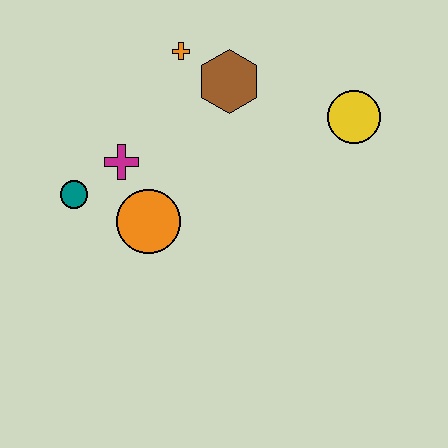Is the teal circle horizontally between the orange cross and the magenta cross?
No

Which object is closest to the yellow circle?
The brown hexagon is closest to the yellow circle.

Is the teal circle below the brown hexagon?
Yes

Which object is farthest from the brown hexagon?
The teal circle is farthest from the brown hexagon.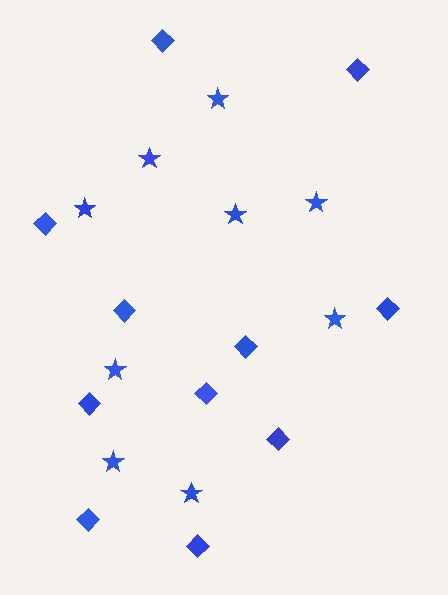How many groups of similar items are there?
There are 2 groups: one group of stars (9) and one group of diamonds (11).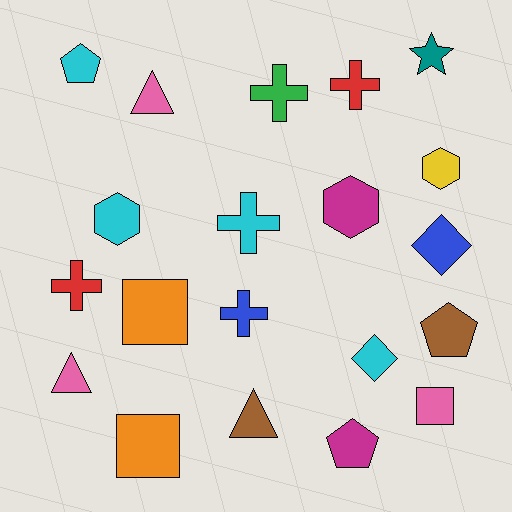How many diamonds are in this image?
There are 2 diamonds.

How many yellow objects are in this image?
There is 1 yellow object.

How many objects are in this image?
There are 20 objects.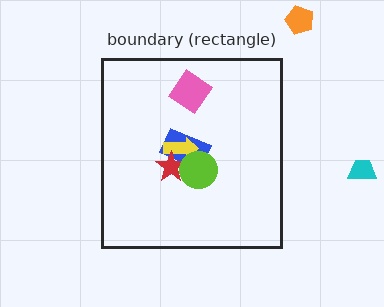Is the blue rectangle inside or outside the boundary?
Inside.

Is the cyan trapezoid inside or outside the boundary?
Outside.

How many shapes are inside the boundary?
5 inside, 2 outside.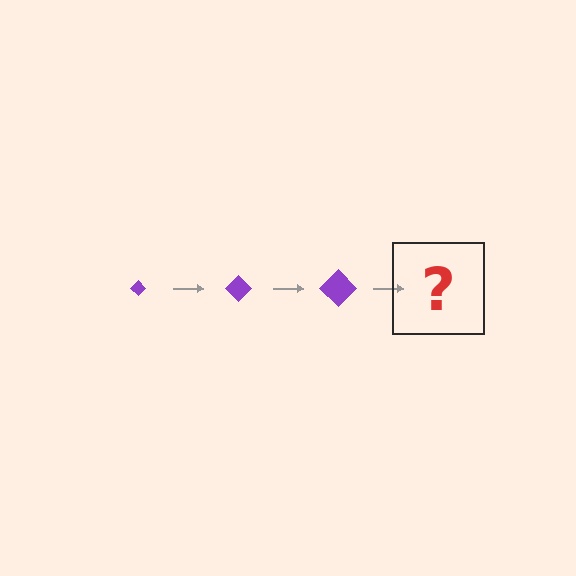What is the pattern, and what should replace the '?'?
The pattern is that the diamond gets progressively larger each step. The '?' should be a purple diamond, larger than the previous one.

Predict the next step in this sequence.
The next step is a purple diamond, larger than the previous one.